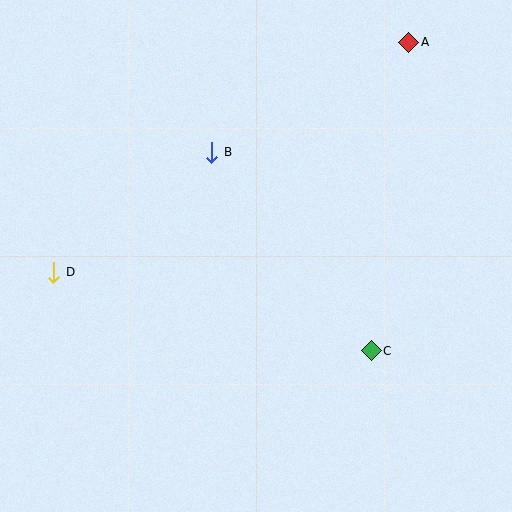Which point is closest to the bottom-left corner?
Point D is closest to the bottom-left corner.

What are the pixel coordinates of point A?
Point A is at (409, 42).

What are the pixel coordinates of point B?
Point B is at (212, 152).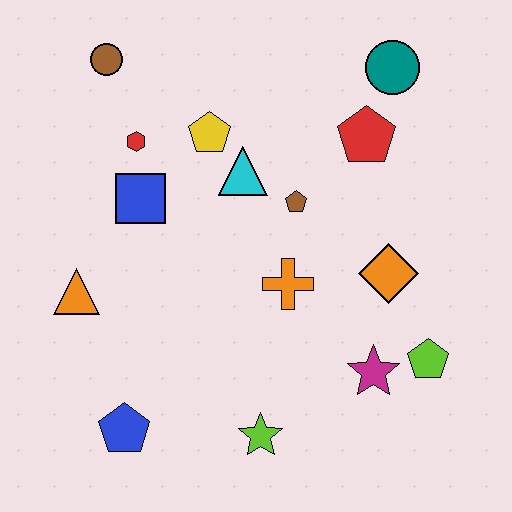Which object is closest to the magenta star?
The lime pentagon is closest to the magenta star.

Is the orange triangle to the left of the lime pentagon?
Yes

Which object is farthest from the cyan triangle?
The blue pentagon is farthest from the cyan triangle.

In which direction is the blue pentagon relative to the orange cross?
The blue pentagon is to the left of the orange cross.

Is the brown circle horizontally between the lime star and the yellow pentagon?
No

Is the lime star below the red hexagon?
Yes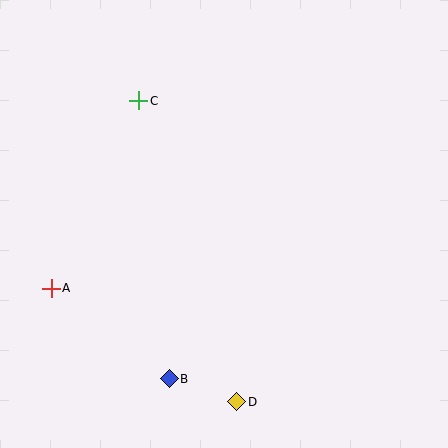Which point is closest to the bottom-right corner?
Point D is closest to the bottom-right corner.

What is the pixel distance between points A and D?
The distance between A and D is 218 pixels.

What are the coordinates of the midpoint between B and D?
The midpoint between B and D is at (203, 390).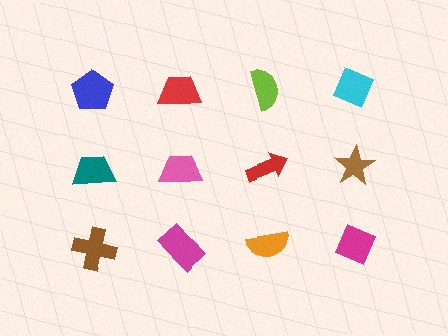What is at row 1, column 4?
A cyan diamond.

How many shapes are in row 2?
4 shapes.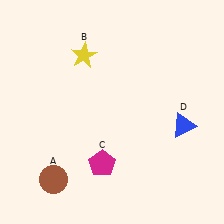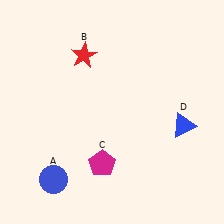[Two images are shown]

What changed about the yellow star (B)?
In Image 1, B is yellow. In Image 2, it changed to red.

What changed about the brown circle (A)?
In Image 1, A is brown. In Image 2, it changed to blue.